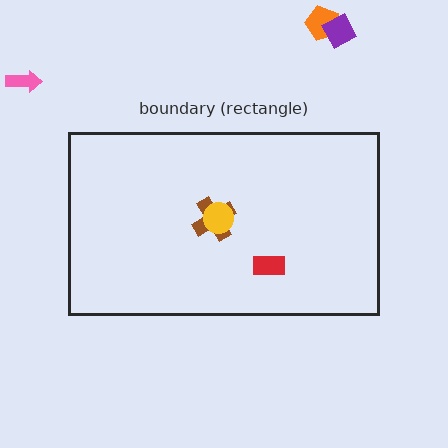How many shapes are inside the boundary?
3 inside, 3 outside.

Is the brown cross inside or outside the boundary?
Inside.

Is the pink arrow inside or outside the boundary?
Outside.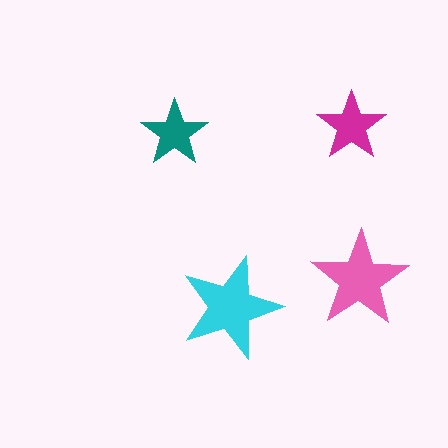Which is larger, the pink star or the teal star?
The pink one.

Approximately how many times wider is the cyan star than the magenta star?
About 1.5 times wider.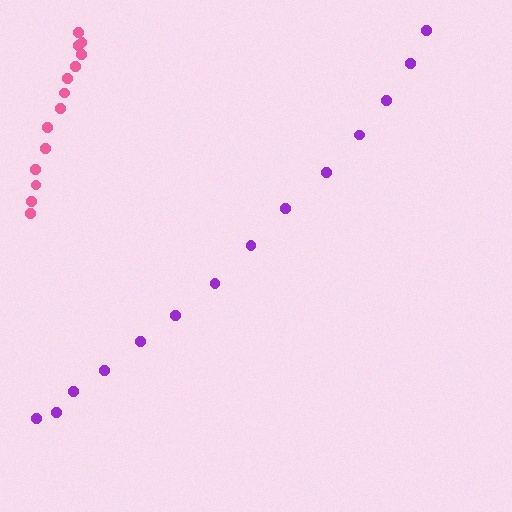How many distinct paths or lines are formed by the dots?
There are 2 distinct paths.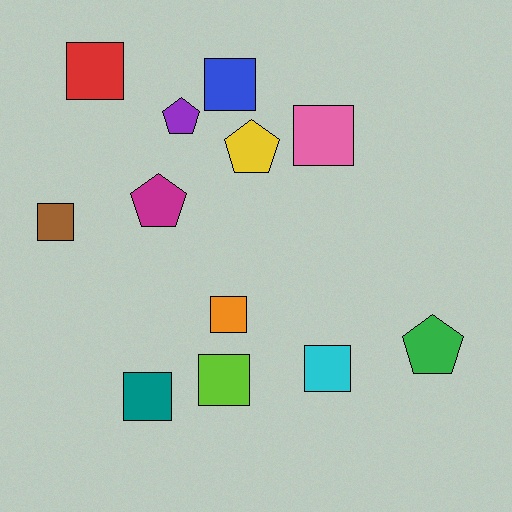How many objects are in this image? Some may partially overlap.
There are 12 objects.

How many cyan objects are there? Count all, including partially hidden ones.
There is 1 cyan object.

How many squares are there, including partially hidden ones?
There are 8 squares.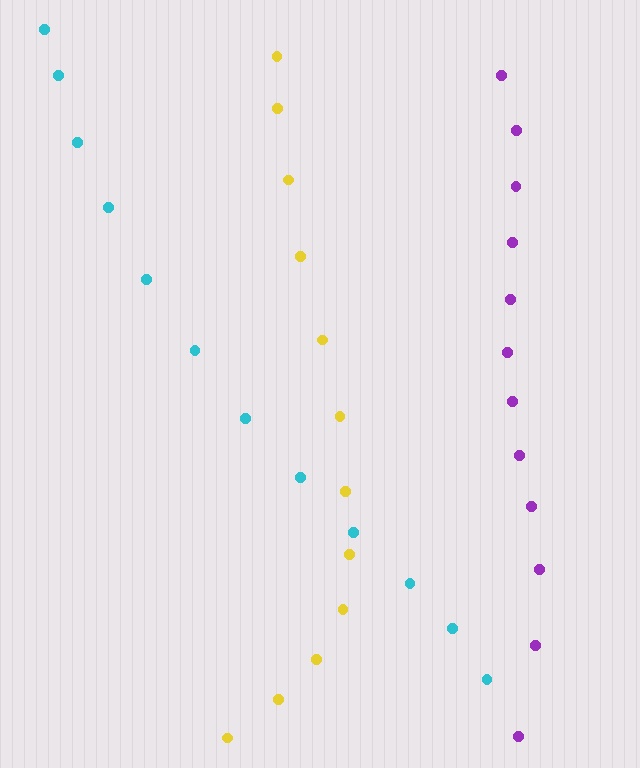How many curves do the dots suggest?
There are 3 distinct paths.